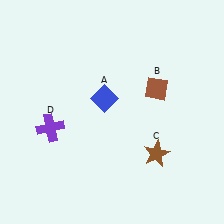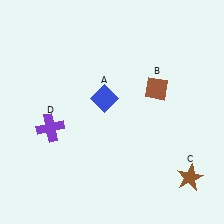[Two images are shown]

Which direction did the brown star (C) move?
The brown star (C) moved right.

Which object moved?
The brown star (C) moved right.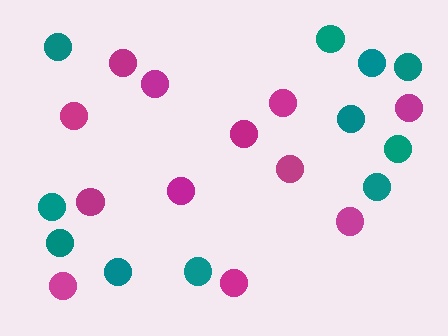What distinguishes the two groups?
There are 2 groups: one group of magenta circles (12) and one group of teal circles (11).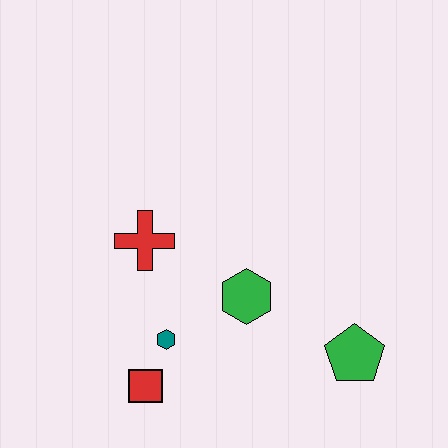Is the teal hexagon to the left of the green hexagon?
Yes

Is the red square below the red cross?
Yes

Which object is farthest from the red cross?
The green pentagon is farthest from the red cross.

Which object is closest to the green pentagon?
The green hexagon is closest to the green pentagon.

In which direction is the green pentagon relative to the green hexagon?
The green pentagon is to the right of the green hexagon.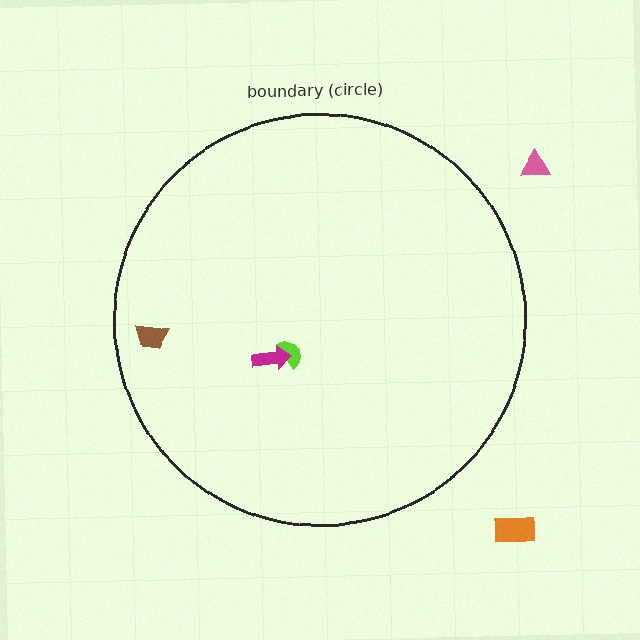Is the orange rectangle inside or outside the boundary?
Outside.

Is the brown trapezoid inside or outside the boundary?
Inside.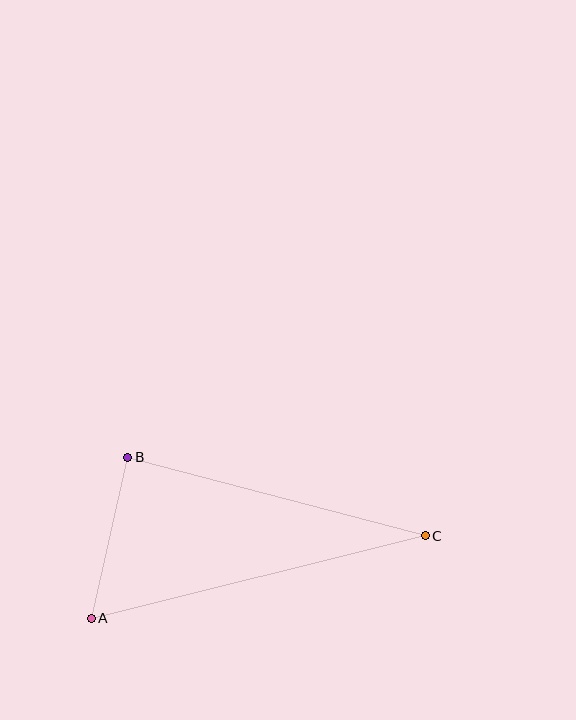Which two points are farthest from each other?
Points A and C are farthest from each other.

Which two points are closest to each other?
Points A and B are closest to each other.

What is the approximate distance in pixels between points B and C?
The distance between B and C is approximately 308 pixels.